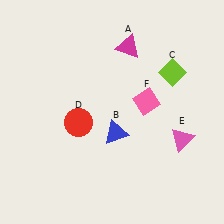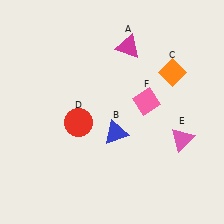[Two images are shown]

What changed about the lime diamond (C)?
In Image 1, C is lime. In Image 2, it changed to orange.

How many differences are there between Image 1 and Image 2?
There is 1 difference between the two images.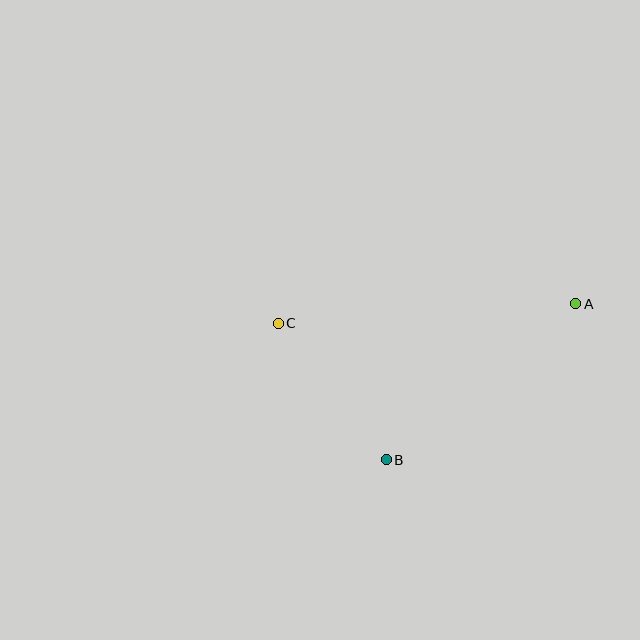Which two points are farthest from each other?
Points A and C are farthest from each other.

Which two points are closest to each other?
Points B and C are closest to each other.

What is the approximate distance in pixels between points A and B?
The distance between A and B is approximately 246 pixels.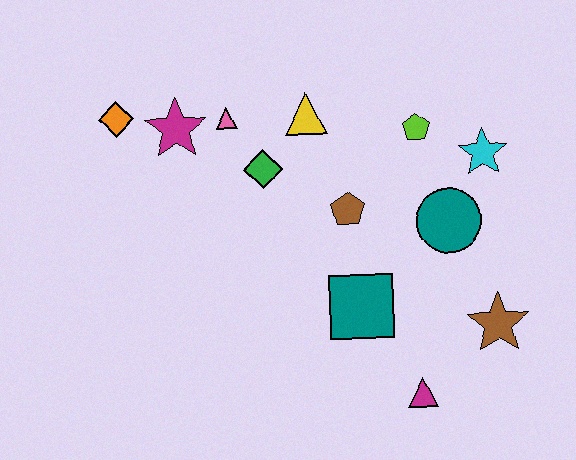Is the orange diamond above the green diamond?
Yes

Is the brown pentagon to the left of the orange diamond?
No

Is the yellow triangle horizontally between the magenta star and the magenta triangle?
Yes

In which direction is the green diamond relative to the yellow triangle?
The green diamond is below the yellow triangle.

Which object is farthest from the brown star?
The orange diamond is farthest from the brown star.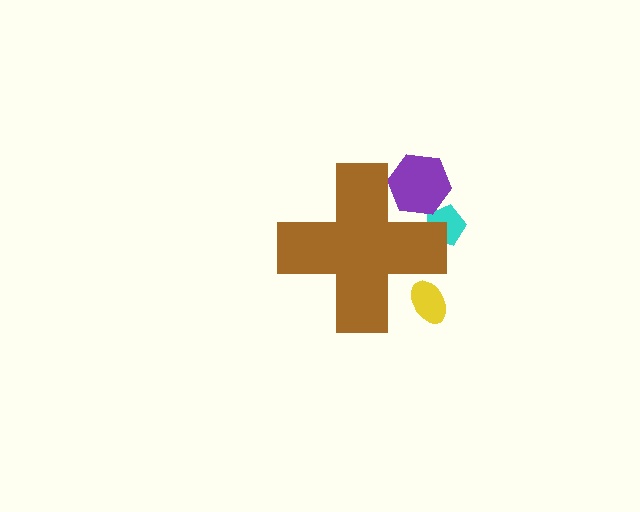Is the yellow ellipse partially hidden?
Yes, the yellow ellipse is partially hidden behind the brown cross.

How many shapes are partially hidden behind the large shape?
3 shapes are partially hidden.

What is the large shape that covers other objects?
A brown cross.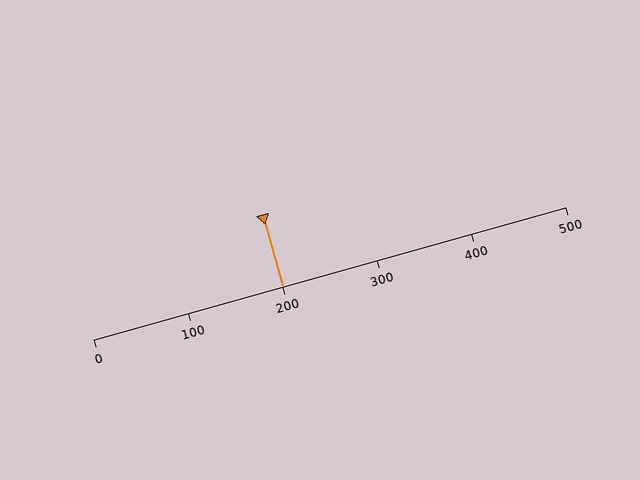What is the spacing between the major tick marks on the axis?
The major ticks are spaced 100 apart.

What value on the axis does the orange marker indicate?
The marker indicates approximately 200.